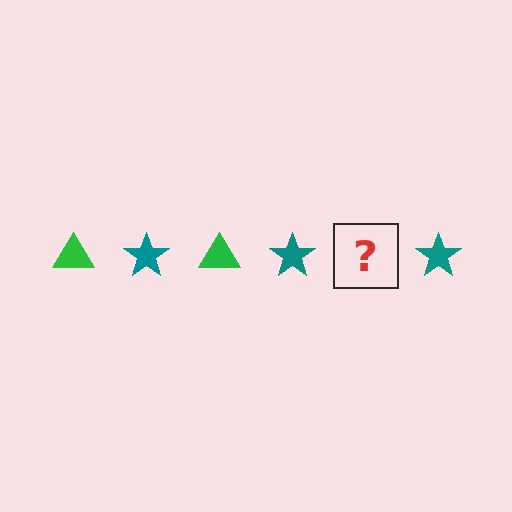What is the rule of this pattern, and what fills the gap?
The rule is that the pattern alternates between green triangle and teal star. The gap should be filled with a green triangle.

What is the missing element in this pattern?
The missing element is a green triangle.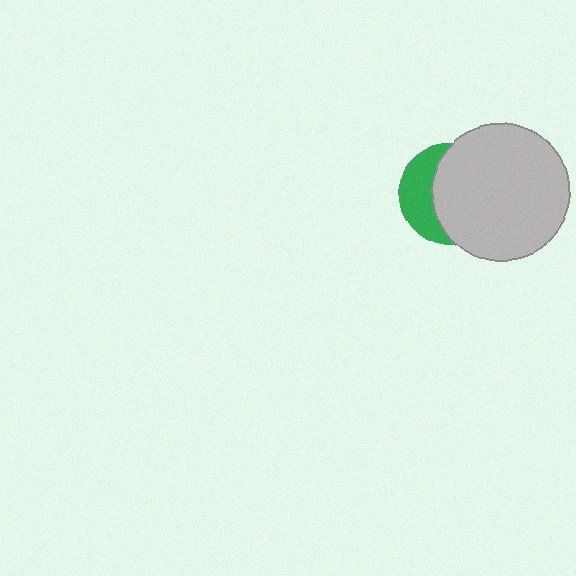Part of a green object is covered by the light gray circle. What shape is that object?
It is a circle.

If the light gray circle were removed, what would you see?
You would see the complete green circle.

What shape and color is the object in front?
The object in front is a light gray circle.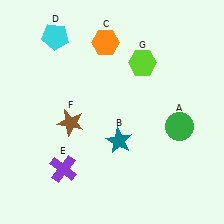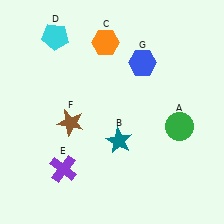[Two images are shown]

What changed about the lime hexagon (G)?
In Image 1, G is lime. In Image 2, it changed to blue.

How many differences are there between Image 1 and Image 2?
There is 1 difference between the two images.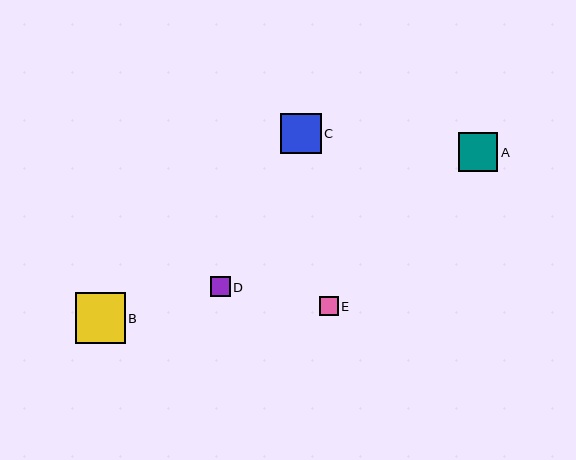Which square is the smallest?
Square E is the smallest with a size of approximately 19 pixels.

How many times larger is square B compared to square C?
Square B is approximately 1.2 times the size of square C.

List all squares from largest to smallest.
From largest to smallest: B, C, A, D, E.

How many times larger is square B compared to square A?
Square B is approximately 1.3 times the size of square A.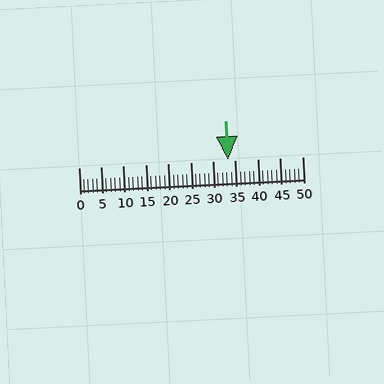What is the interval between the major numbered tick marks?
The major tick marks are spaced 5 units apart.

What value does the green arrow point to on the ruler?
The green arrow points to approximately 33.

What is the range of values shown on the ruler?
The ruler shows values from 0 to 50.